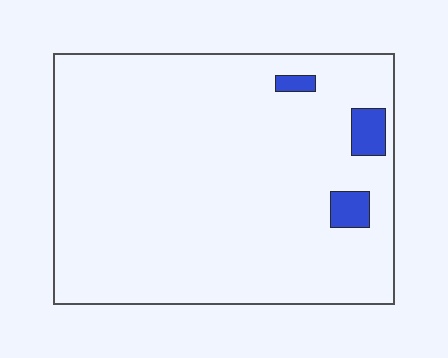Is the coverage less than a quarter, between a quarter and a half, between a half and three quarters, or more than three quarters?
Less than a quarter.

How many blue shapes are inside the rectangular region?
3.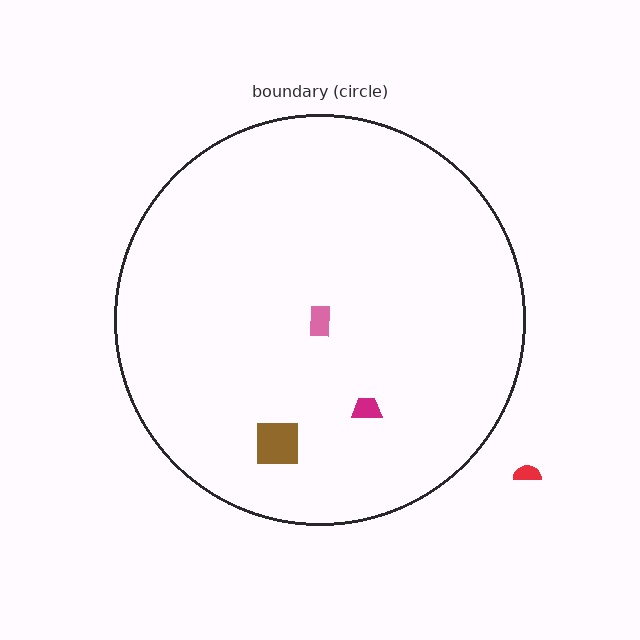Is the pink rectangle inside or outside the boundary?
Inside.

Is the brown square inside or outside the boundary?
Inside.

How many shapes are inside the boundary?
3 inside, 1 outside.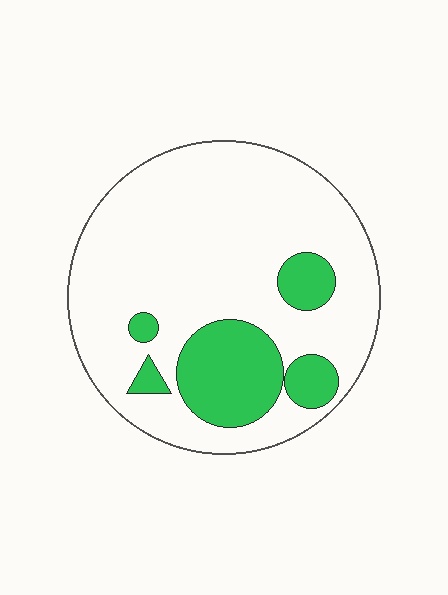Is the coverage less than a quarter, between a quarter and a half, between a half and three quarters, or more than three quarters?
Less than a quarter.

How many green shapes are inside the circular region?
5.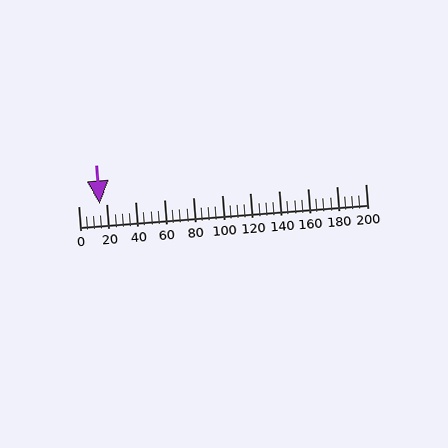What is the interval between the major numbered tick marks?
The major tick marks are spaced 20 units apart.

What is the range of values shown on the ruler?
The ruler shows values from 0 to 200.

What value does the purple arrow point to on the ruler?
The purple arrow points to approximately 15.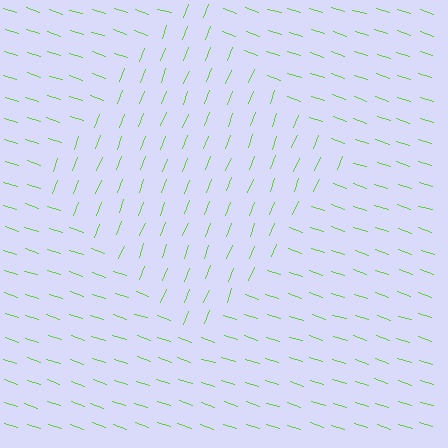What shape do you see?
I see a diamond.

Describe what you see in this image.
The image is filled with small lime line segments. A diamond region in the image has lines oriented differently from the surrounding lines, creating a visible texture boundary.